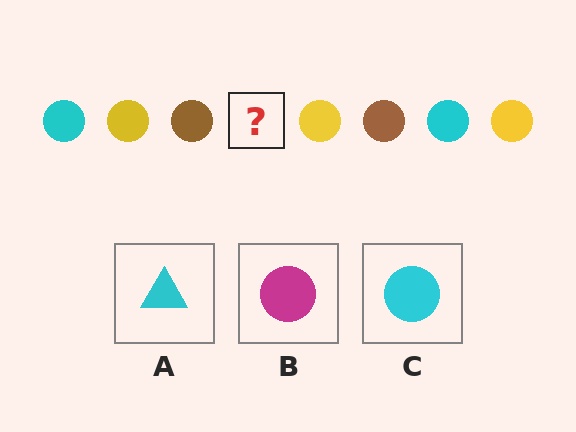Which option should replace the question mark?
Option C.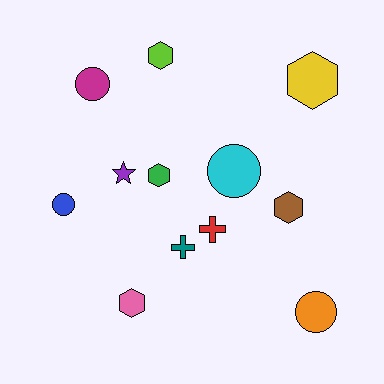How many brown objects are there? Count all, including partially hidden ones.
There is 1 brown object.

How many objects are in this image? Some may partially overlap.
There are 12 objects.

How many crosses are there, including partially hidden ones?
There are 2 crosses.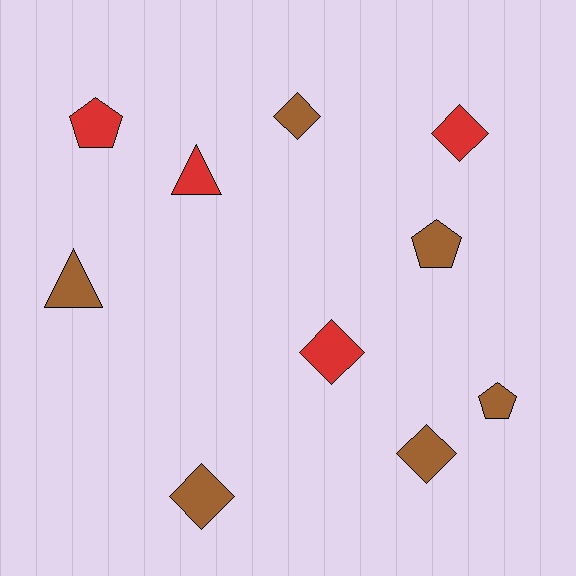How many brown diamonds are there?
There are 3 brown diamonds.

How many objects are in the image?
There are 10 objects.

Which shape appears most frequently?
Diamond, with 5 objects.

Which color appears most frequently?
Brown, with 6 objects.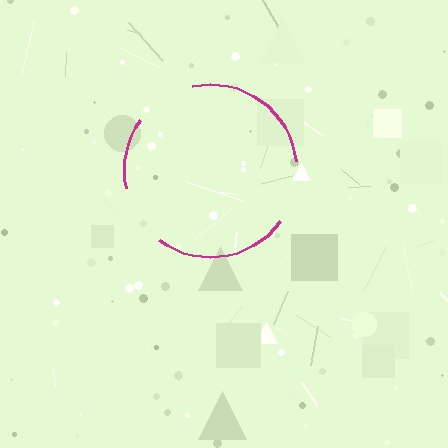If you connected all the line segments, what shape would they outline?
They would outline a circle.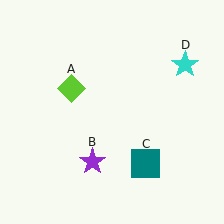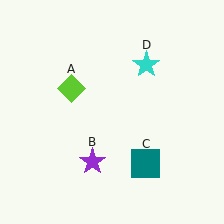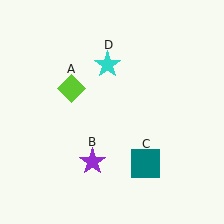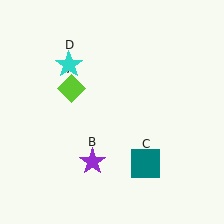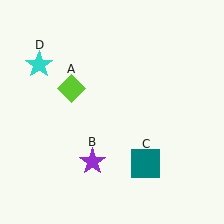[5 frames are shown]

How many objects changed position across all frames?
1 object changed position: cyan star (object D).